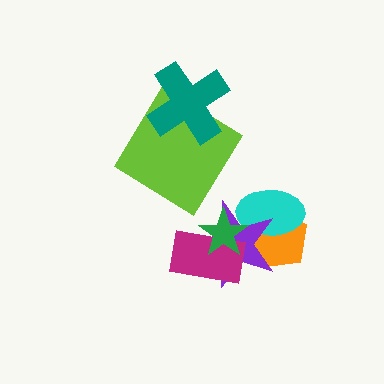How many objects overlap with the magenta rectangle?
2 objects overlap with the magenta rectangle.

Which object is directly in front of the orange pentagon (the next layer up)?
The cyan ellipse is directly in front of the orange pentagon.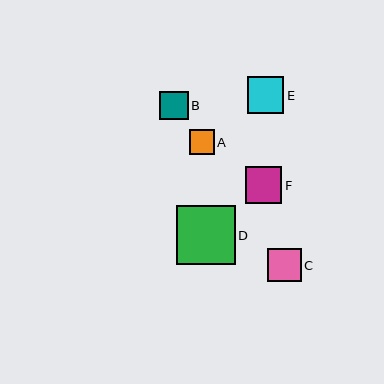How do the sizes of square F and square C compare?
Square F and square C are approximately the same size.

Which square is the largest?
Square D is the largest with a size of approximately 59 pixels.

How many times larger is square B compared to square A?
Square B is approximately 1.2 times the size of square A.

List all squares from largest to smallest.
From largest to smallest: D, F, E, C, B, A.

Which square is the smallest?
Square A is the smallest with a size of approximately 24 pixels.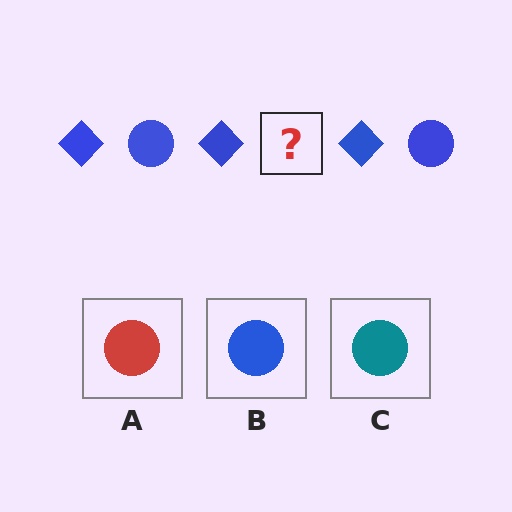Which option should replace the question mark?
Option B.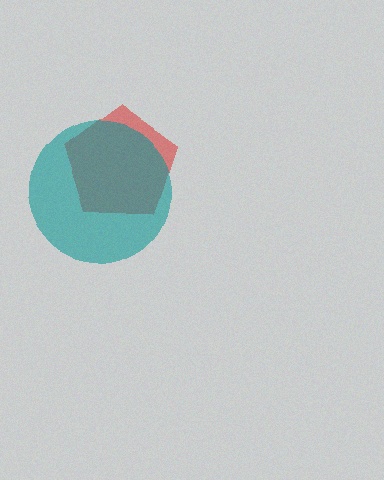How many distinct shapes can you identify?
There are 2 distinct shapes: a red pentagon, a teal circle.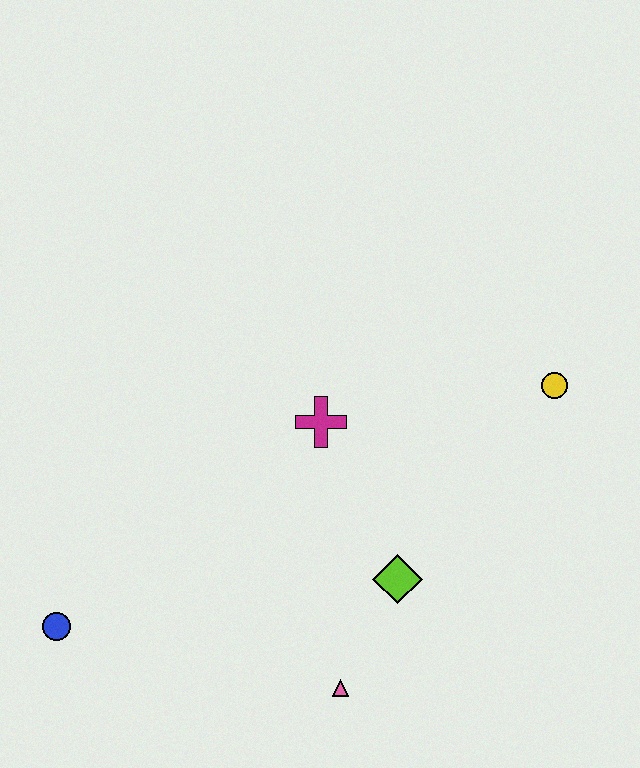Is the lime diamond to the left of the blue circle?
No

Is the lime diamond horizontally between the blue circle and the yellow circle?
Yes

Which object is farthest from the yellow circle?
The blue circle is farthest from the yellow circle.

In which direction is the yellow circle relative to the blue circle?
The yellow circle is to the right of the blue circle.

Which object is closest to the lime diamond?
The pink triangle is closest to the lime diamond.